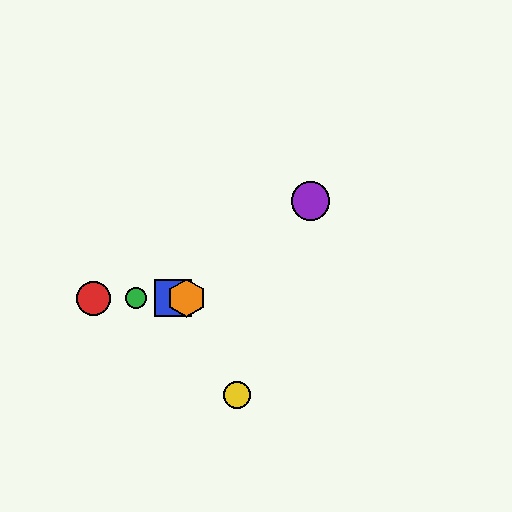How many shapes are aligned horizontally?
4 shapes (the red circle, the blue square, the green circle, the orange hexagon) are aligned horizontally.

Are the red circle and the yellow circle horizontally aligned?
No, the red circle is at y≈298 and the yellow circle is at y≈395.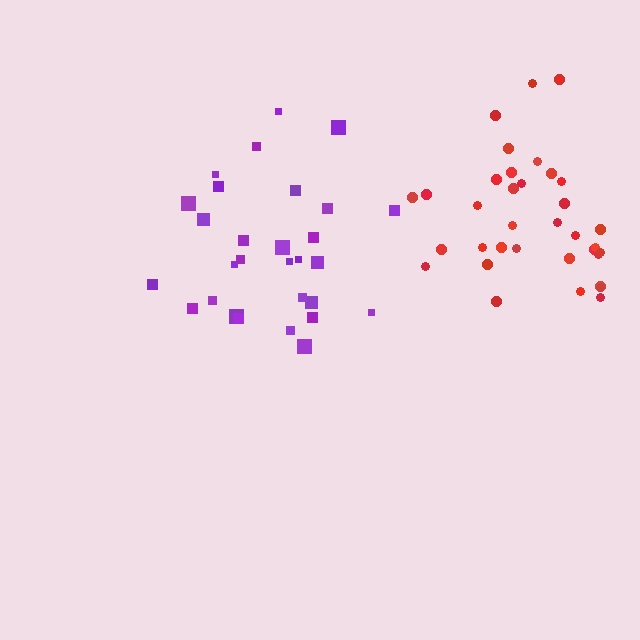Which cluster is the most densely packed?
Red.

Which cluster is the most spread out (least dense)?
Purple.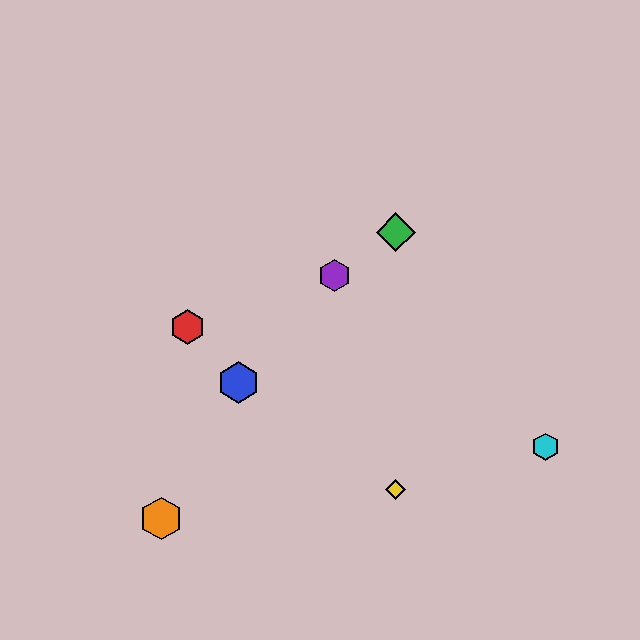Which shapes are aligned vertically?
The green diamond, the yellow diamond are aligned vertically.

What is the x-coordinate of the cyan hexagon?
The cyan hexagon is at x≈545.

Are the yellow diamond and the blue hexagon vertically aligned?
No, the yellow diamond is at x≈396 and the blue hexagon is at x≈238.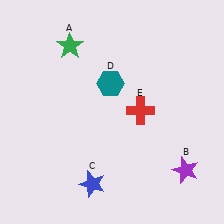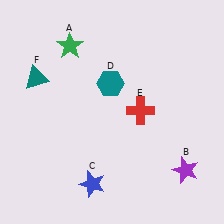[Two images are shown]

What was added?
A teal triangle (F) was added in Image 2.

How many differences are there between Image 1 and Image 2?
There is 1 difference between the two images.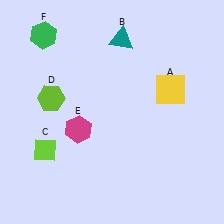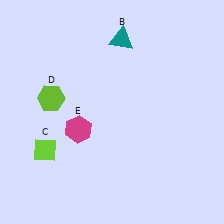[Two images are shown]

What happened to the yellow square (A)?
The yellow square (A) was removed in Image 2. It was in the top-right area of Image 1.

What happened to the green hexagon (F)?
The green hexagon (F) was removed in Image 2. It was in the top-left area of Image 1.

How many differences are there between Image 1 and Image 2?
There are 2 differences between the two images.